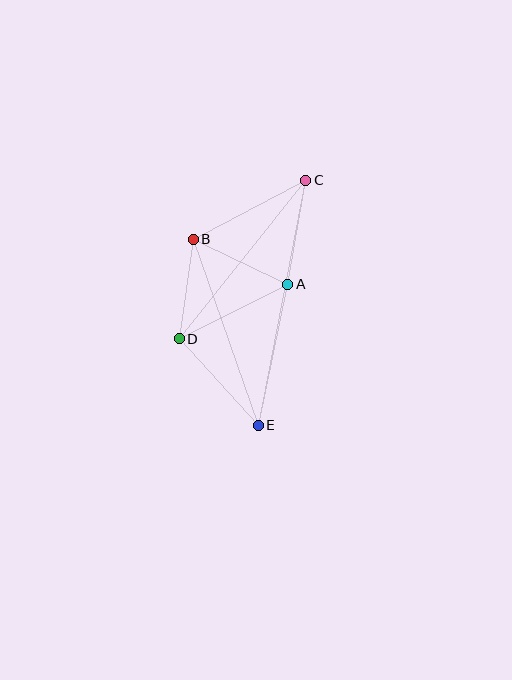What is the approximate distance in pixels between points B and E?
The distance between B and E is approximately 197 pixels.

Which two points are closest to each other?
Points B and D are closest to each other.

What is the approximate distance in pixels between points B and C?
The distance between B and C is approximately 127 pixels.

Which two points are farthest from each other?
Points C and E are farthest from each other.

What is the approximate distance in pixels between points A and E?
The distance between A and E is approximately 144 pixels.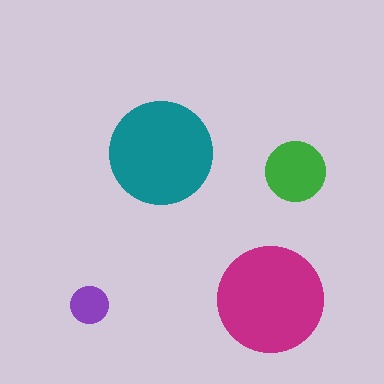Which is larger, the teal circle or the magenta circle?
The magenta one.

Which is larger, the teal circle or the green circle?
The teal one.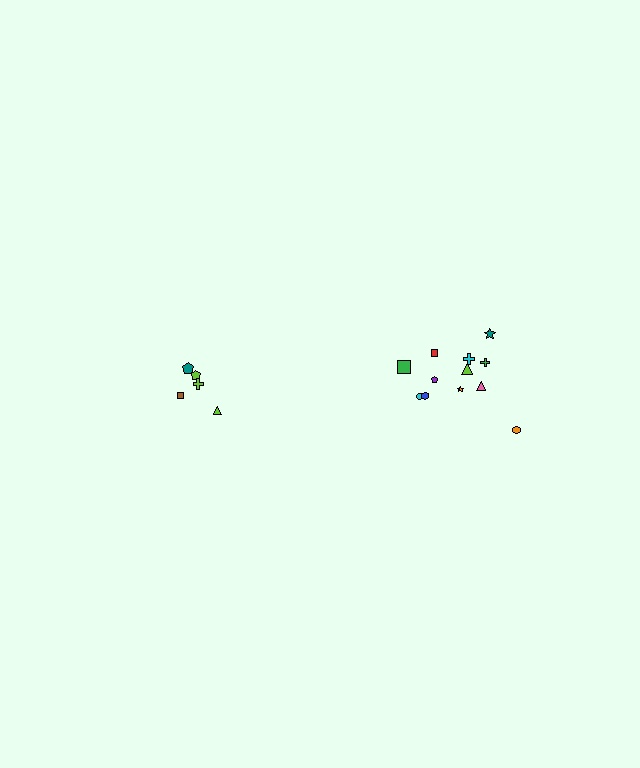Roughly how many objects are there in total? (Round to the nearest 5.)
Roughly 15 objects in total.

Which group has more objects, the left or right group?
The right group.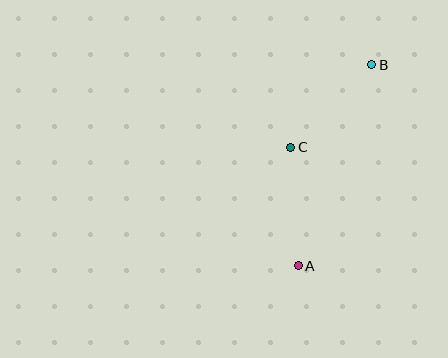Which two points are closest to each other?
Points B and C are closest to each other.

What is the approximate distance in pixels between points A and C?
The distance between A and C is approximately 119 pixels.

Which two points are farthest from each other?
Points A and B are farthest from each other.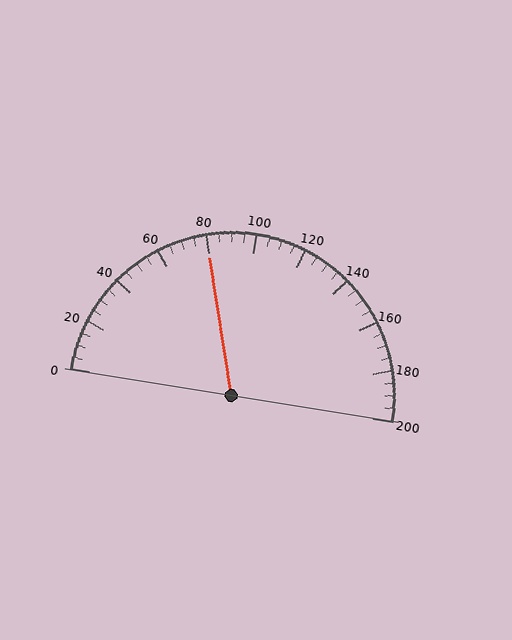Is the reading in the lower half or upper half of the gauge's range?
The reading is in the lower half of the range (0 to 200).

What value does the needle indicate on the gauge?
The needle indicates approximately 80.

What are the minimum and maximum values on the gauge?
The gauge ranges from 0 to 200.